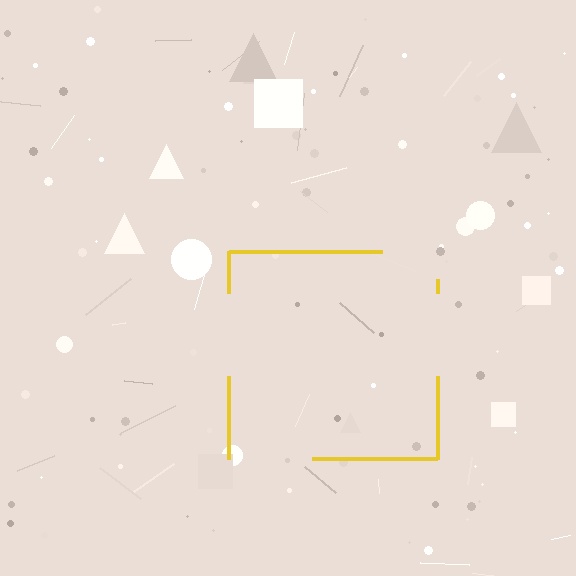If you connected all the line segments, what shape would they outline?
They would outline a square.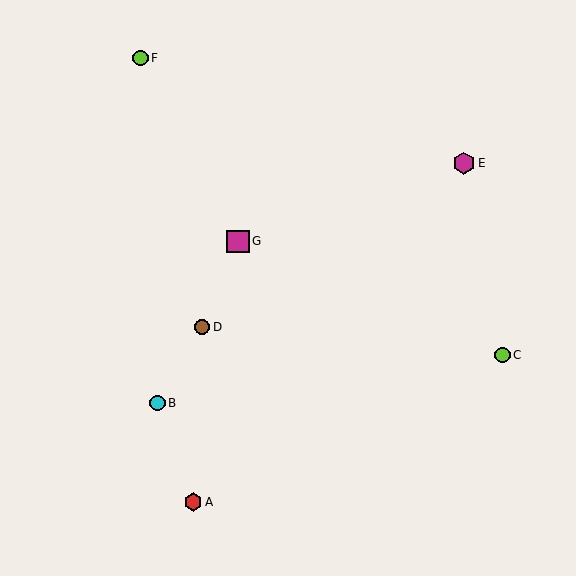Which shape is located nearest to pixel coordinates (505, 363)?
The lime circle (labeled C) at (502, 355) is nearest to that location.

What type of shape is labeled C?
Shape C is a lime circle.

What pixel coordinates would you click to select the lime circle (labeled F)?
Click at (140, 58) to select the lime circle F.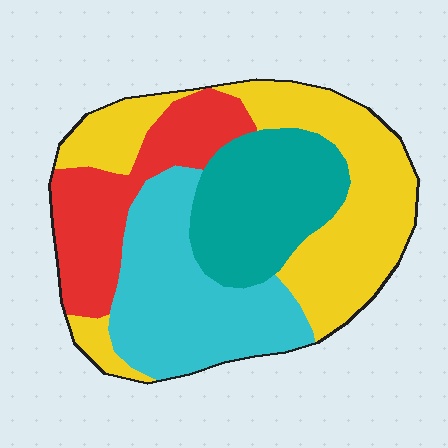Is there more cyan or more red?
Cyan.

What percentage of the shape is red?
Red covers 19% of the shape.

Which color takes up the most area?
Yellow, at roughly 35%.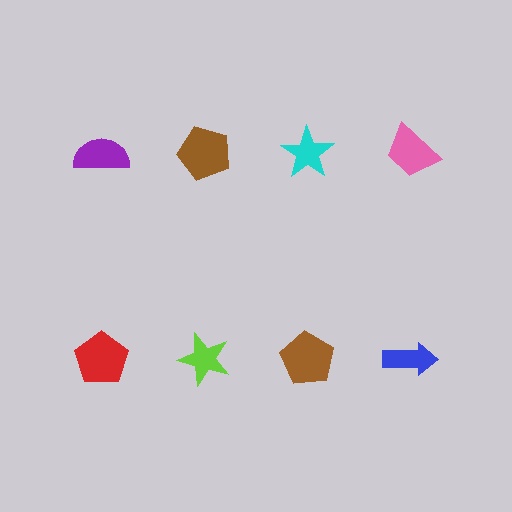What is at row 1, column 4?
A pink trapezoid.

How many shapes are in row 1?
4 shapes.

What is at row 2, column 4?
A blue arrow.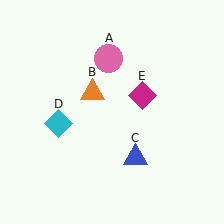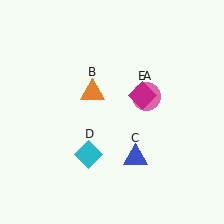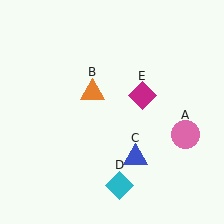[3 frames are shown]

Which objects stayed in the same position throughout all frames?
Orange triangle (object B) and blue triangle (object C) and magenta diamond (object E) remained stationary.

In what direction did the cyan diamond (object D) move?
The cyan diamond (object D) moved down and to the right.